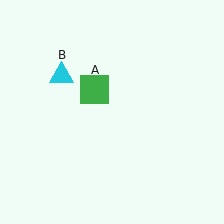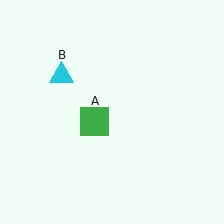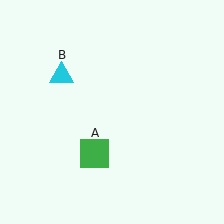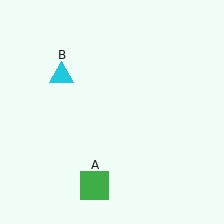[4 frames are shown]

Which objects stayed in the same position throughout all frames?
Cyan triangle (object B) remained stationary.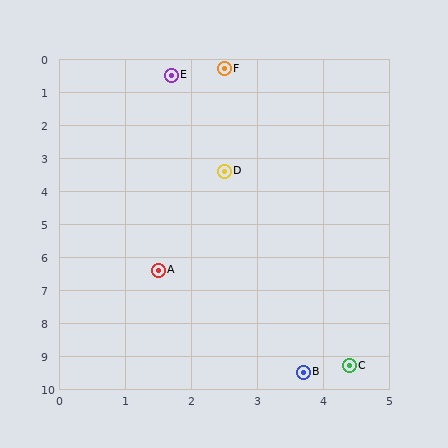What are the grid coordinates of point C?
Point C is at approximately (4.4, 9.3).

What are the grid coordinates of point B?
Point B is at approximately (3.7, 9.5).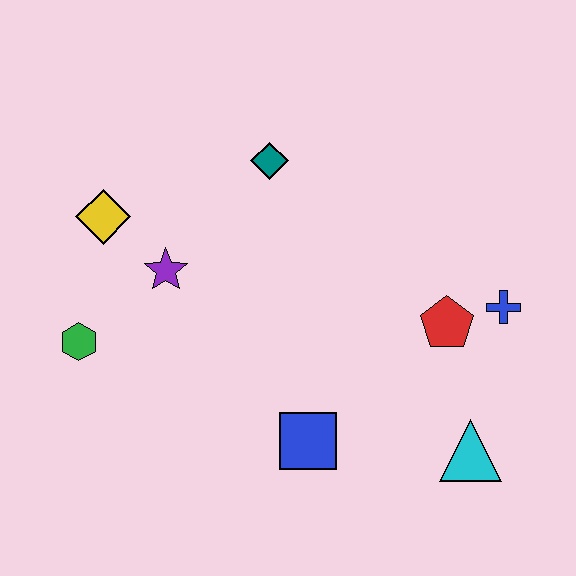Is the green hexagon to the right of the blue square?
No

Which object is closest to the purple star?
The yellow diamond is closest to the purple star.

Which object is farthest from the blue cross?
The green hexagon is farthest from the blue cross.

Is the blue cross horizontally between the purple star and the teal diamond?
No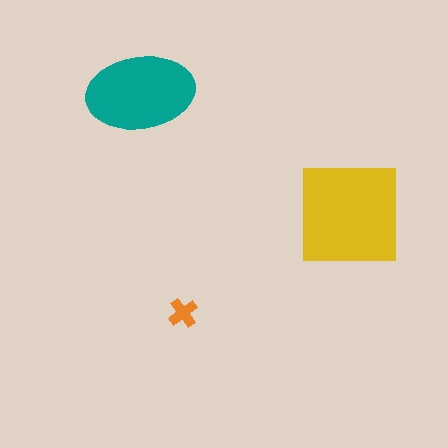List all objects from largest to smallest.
The yellow square, the teal ellipse, the orange cross.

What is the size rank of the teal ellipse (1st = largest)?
2nd.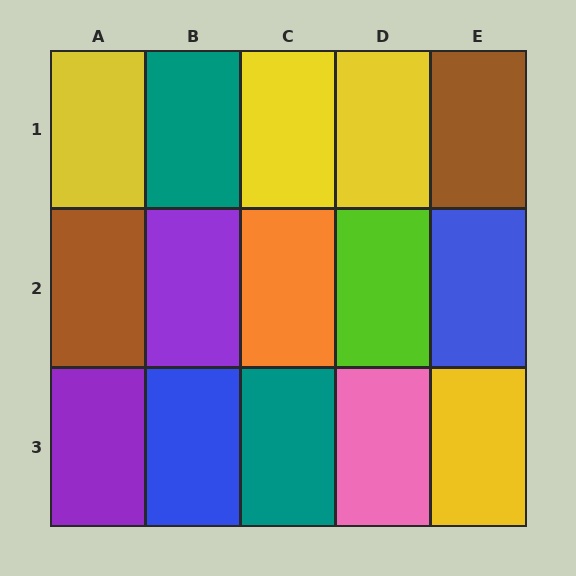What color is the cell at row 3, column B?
Blue.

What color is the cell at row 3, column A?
Purple.